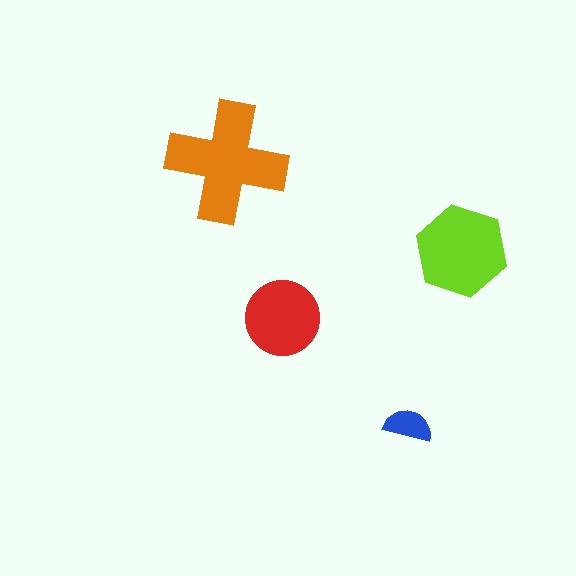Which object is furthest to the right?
The lime hexagon is rightmost.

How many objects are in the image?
There are 4 objects in the image.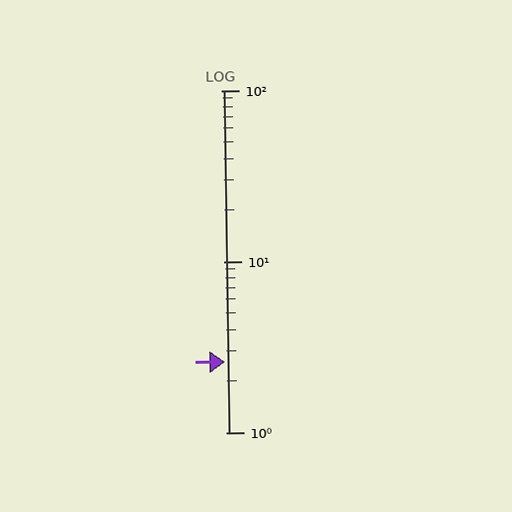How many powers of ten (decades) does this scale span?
The scale spans 2 decades, from 1 to 100.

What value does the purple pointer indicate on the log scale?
The pointer indicates approximately 2.6.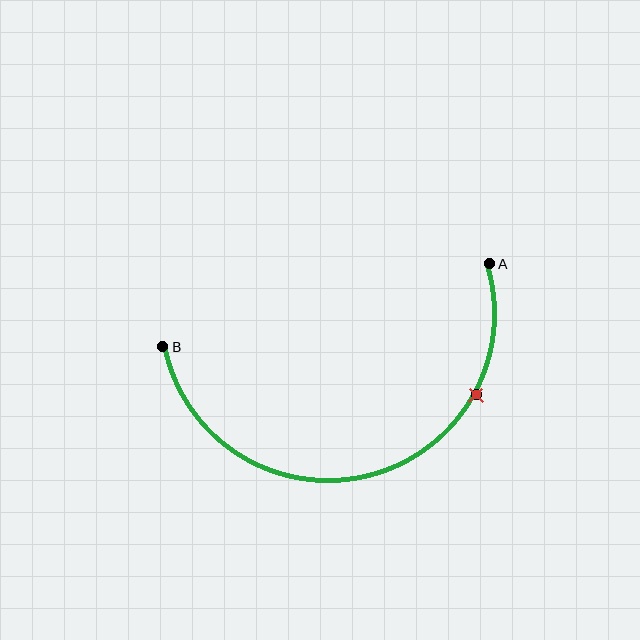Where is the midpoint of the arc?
The arc midpoint is the point on the curve farthest from the straight line joining A and B. It sits below that line.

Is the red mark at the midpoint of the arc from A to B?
No. The red mark lies on the arc but is closer to endpoint A. The arc midpoint would be at the point on the curve equidistant along the arc from both A and B.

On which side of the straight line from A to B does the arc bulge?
The arc bulges below the straight line connecting A and B.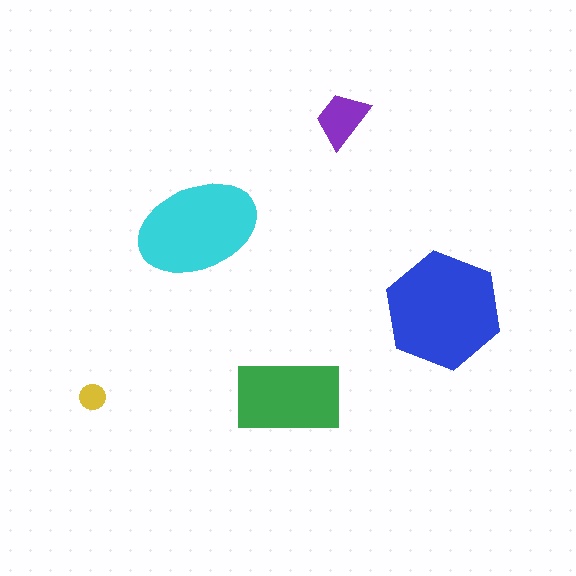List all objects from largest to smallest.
The blue hexagon, the cyan ellipse, the green rectangle, the purple trapezoid, the yellow circle.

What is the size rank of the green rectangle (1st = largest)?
3rd.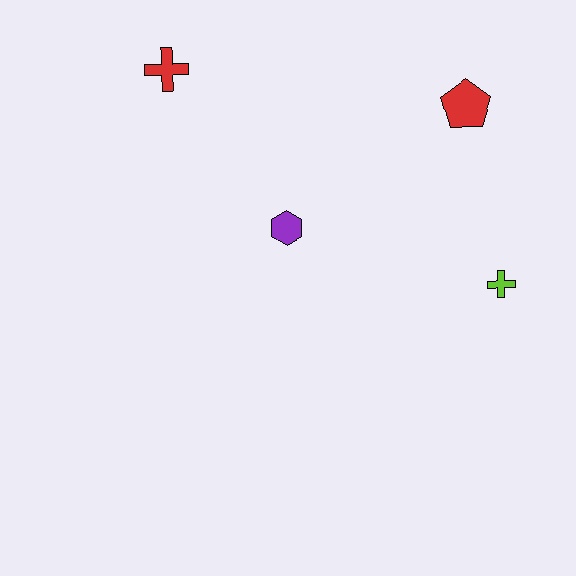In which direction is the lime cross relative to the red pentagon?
The lime cross is below the red pentagon.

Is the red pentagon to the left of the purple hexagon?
No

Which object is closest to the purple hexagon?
The red cross is closest to the purple hexagon.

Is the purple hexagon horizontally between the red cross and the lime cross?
Yes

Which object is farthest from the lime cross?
The red cross is farthest from the lime cross.